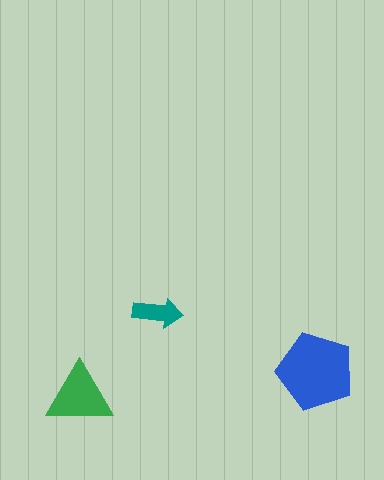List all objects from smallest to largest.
The teal arrow, the green triangle, the blue pentagon.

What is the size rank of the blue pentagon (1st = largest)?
1st.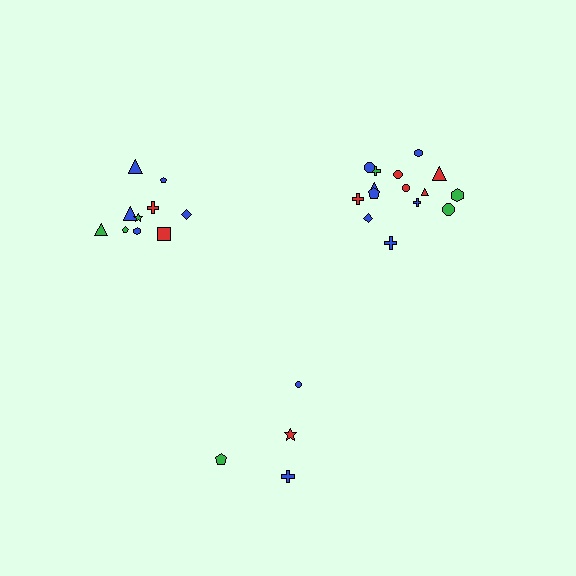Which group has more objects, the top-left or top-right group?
The top-right group.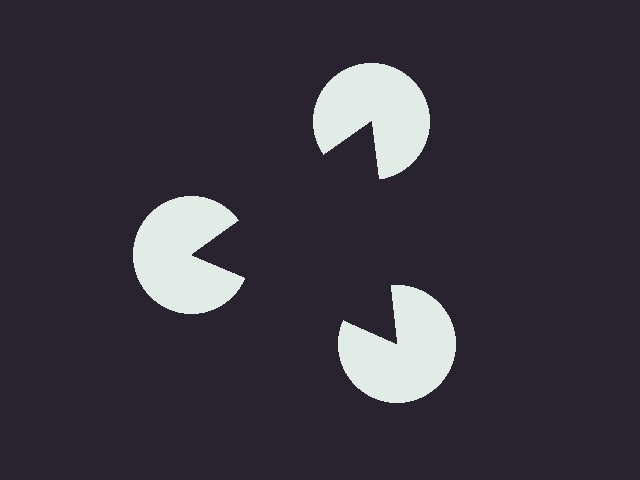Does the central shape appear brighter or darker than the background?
It typically appears slightly darker than the background, even though no actual brightness change is drawn.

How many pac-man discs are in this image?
There are 3 — one at each vertex of the illusory triangle.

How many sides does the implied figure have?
3 sides.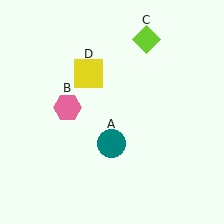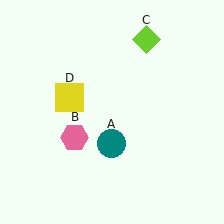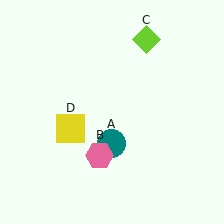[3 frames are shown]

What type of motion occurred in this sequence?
The pink hexagon (object B), yellow square (object D) rotated counterclockwise around the center of the scene.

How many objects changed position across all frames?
2 objects changed position: pink hexagon (object B), yellow square (object D).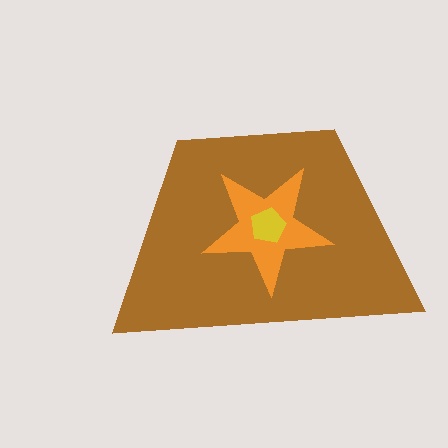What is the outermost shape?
The brown trapezoid.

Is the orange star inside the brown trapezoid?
Yes.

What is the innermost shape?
The yellow pentagon.